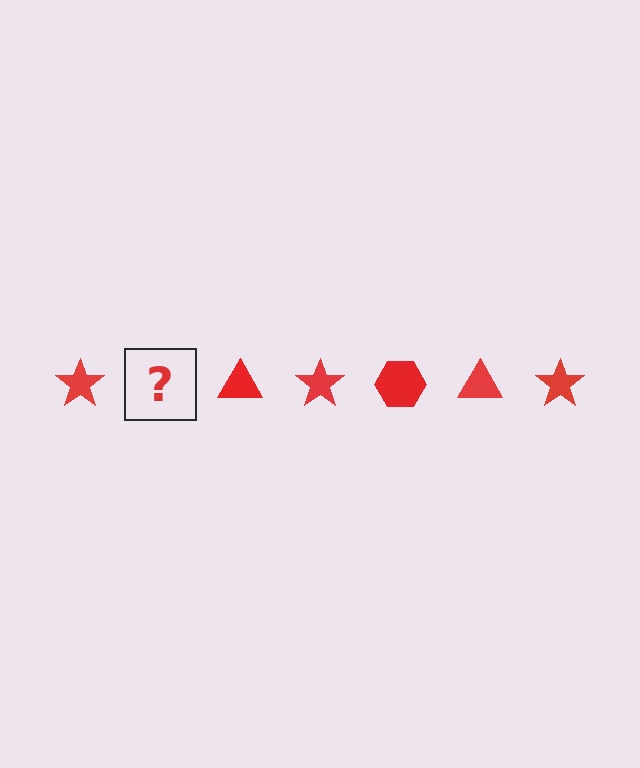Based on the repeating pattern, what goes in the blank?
The blank should be a red hexagon.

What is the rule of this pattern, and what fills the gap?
The rule is that the pattern cycles through star, hexagon, triangle shapes in red. The gap should be filled with a red hexagon.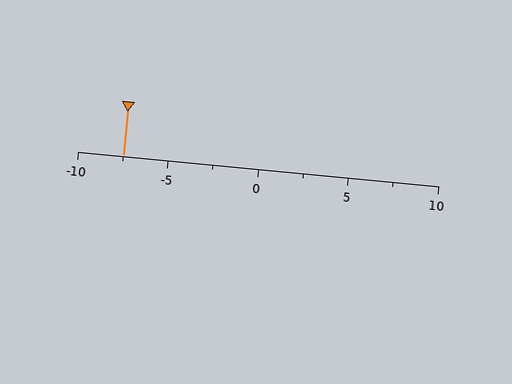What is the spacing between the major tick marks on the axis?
The major ticks are spaced 5 apart.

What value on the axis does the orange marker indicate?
The marker indicates approximately -7.5.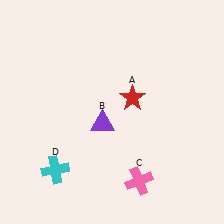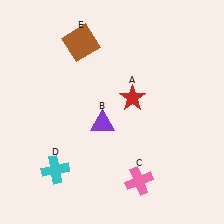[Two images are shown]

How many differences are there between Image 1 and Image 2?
There is 1 difference between the two images.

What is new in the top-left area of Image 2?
A brown square (E) was added in the top-left area of Image 2.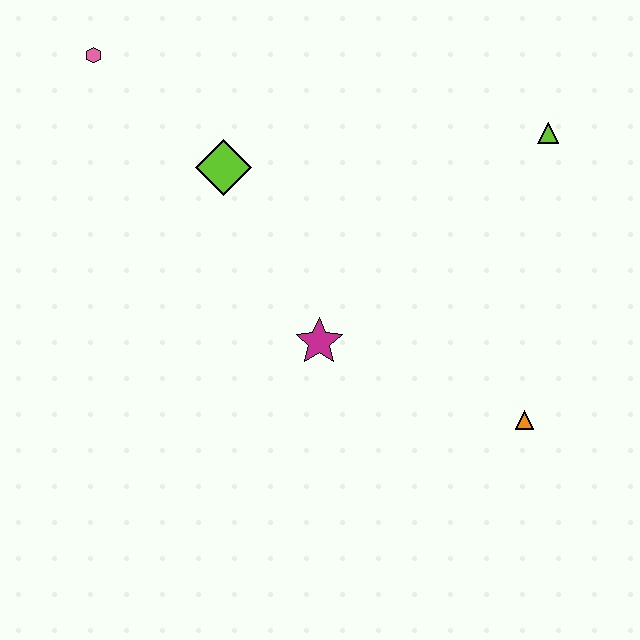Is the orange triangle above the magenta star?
No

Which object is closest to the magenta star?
The lime diamond is closest to the magenta star.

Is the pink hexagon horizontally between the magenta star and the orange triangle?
No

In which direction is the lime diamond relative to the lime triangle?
The lime diamond is to the left of the lime triangle.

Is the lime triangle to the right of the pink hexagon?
Yes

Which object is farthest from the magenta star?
The pink hexagon is farthest from the magenta star.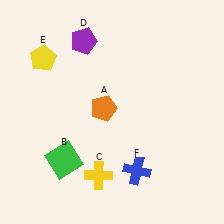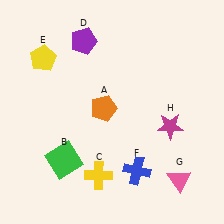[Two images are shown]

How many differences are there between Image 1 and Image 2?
There are 2 differences between the two images.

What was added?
A pink triangle (G), a magenta star (H) were added in Image 2.